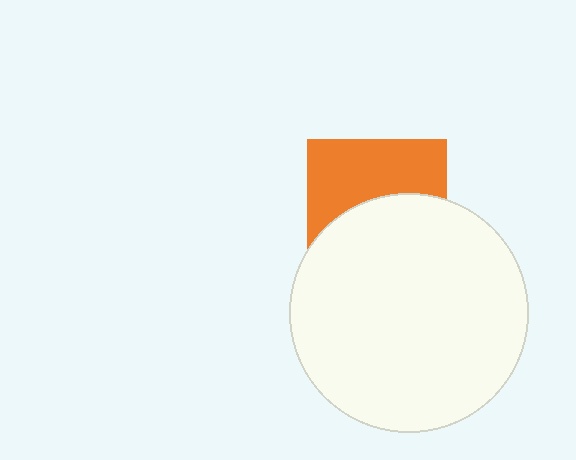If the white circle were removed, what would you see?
You would see the complete orange square.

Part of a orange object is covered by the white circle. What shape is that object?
It is a square.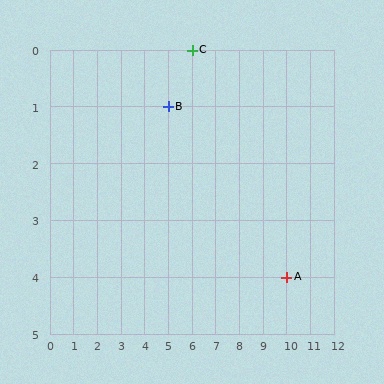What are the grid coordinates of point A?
Point A is at grid coordinates (10, 4).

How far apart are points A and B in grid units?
Points A and B are 5 columns and 3 rows apart (about 5.8 grid units diagonally).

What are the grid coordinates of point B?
Point B is at grid coordinates (5, 1).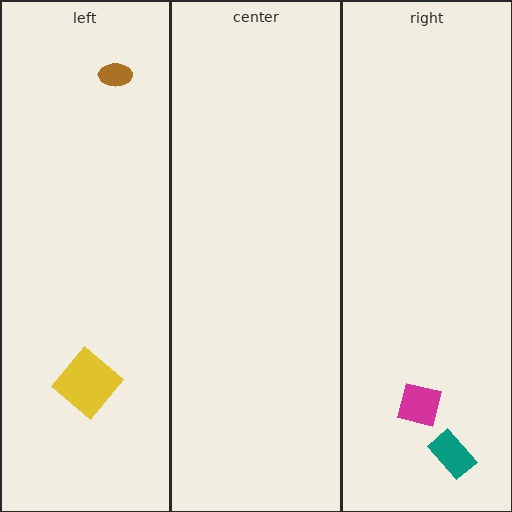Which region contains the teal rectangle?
The right region.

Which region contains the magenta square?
The right region.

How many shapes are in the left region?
2.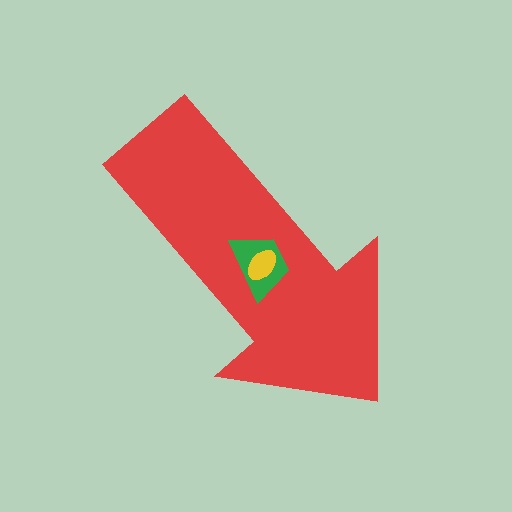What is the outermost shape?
The red arrow.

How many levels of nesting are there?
3.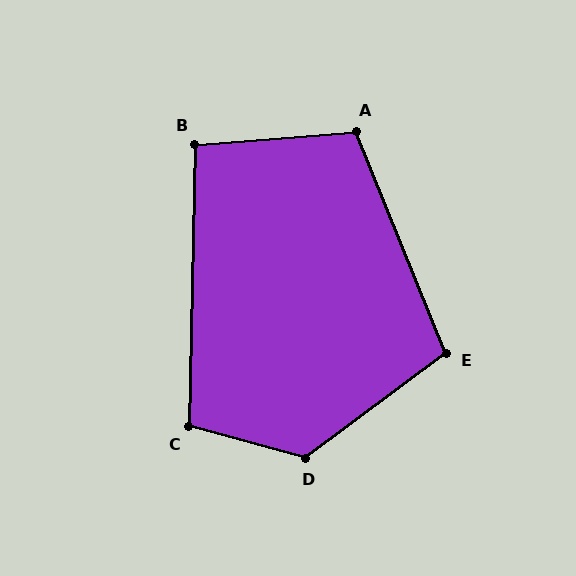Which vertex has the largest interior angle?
D, at approximately 128 degrees.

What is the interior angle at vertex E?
Approximately 105 degrees (obtuse).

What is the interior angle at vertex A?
Approximately 107 degrees (obtuse).